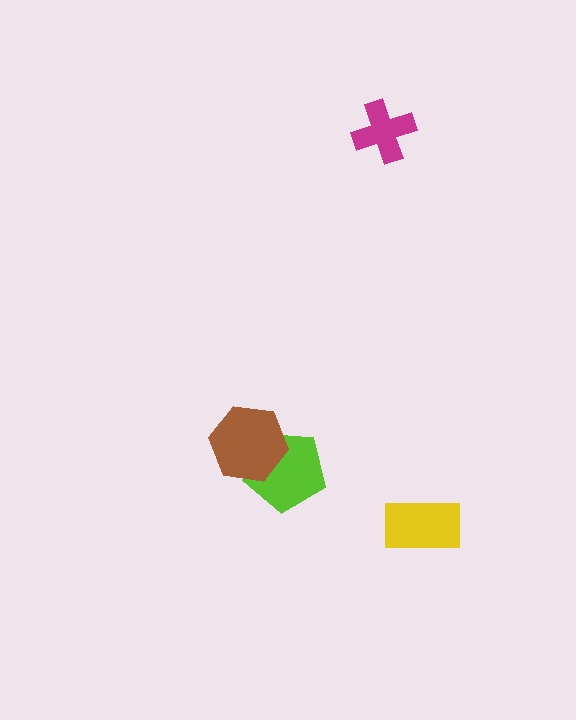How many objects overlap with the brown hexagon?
1 object overlaps with the brown hexagon.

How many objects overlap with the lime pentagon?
1 object overlaps with the lime pentagon.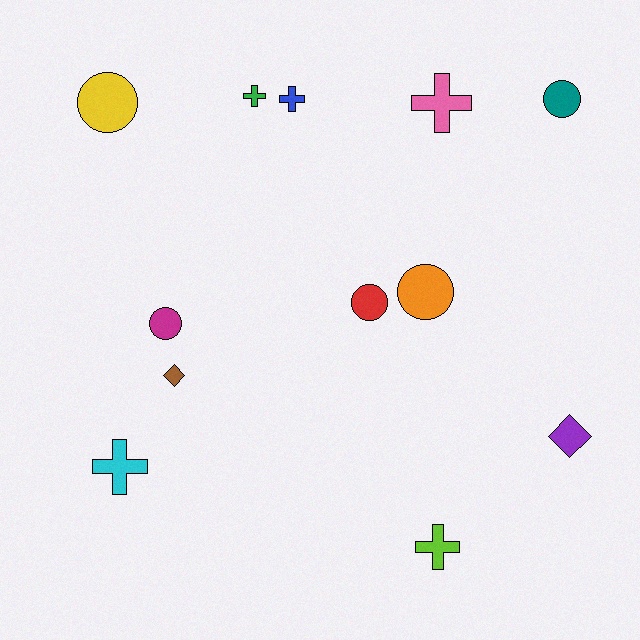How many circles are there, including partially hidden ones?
There are 5 circles.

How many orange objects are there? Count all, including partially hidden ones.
There is 1 orange object.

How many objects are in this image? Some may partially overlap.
There are 12 objects.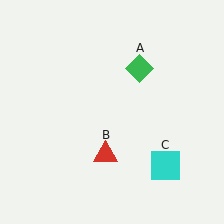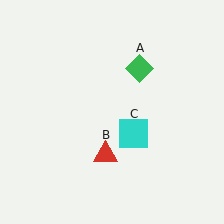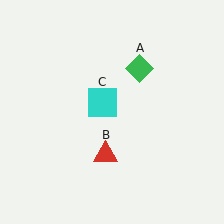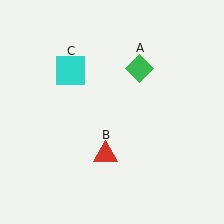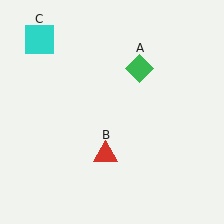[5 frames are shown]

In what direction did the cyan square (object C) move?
The cyan square (object C) moved up and to the left.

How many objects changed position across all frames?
1 object changed position: cyan square (object C).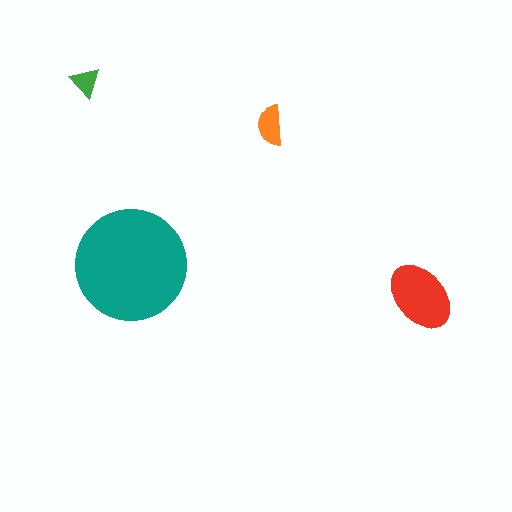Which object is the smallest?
The green triangle.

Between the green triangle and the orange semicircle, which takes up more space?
The orange semicircle.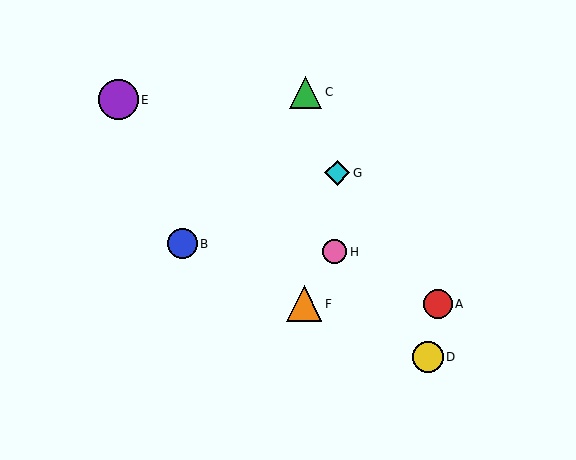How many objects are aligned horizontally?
2 objects (A, F) are aligned horizontally.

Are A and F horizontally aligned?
Yes, both are at y≈304.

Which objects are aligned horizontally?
Objects A, F are aligned horizontally.